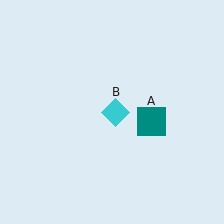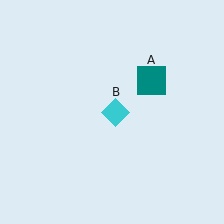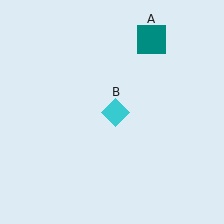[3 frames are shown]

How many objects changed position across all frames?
1 object changed position: teal square (object A).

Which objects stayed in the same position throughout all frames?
Cyan diamond (object B) remained stationary.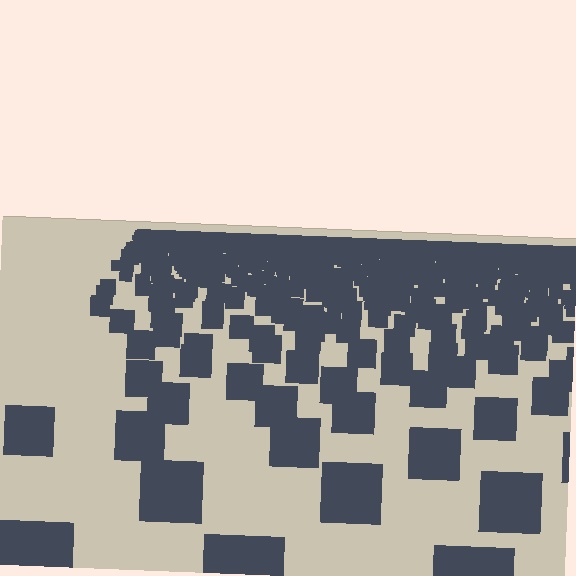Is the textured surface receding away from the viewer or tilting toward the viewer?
The surface is receding away from the viewer. Texture elements get smaller and denser toward the top.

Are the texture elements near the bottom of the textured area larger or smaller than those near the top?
Larger. Near the bottom, elements are closer to the viewer and appear at a bigger on-screen size.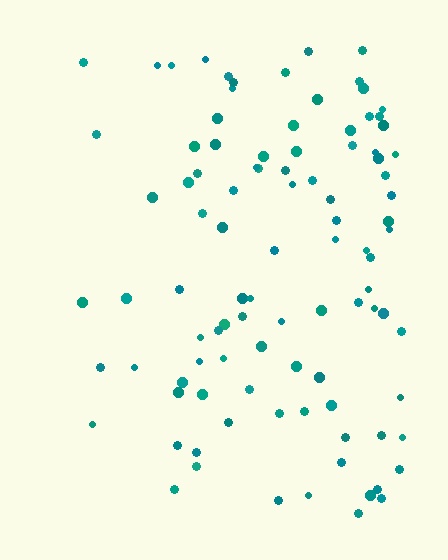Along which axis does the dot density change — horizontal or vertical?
Horizontal.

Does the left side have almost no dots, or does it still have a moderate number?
Still a moderate number, just noticeably fewer than the right.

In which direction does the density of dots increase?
From left to right, with the right side densest.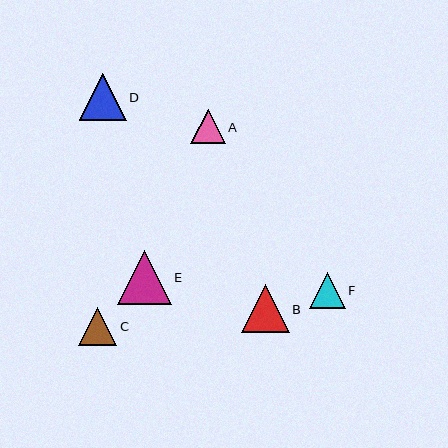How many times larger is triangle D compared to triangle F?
Triangle D is approximately 1.3 times the size of triangle F.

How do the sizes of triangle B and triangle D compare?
Triangle B and triangle D are approximately the same size.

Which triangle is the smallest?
Triangle A is the smallest with a size of approximately 35 pixels.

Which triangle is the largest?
Triangle E is the largest with a size of approximately 54 pixels.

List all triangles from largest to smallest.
From largest to smallest: E, B, D, C, F, A.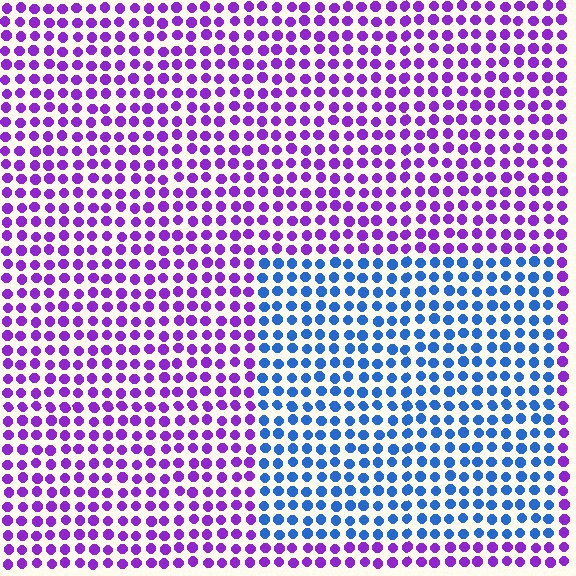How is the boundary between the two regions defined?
The boundary is defined purely by a slight shift in hue (about 63 degrees). Spacing, size, and orientation are identical on both sides.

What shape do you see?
I see a rectangle.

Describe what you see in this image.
The image is filled with small purple elements in a uniform arrangement. A rectangle-shaped region is visible where the elements are tinted to a slightly different hue, forming a subtle color boundary.